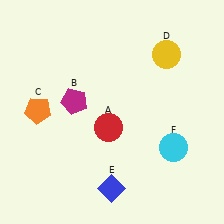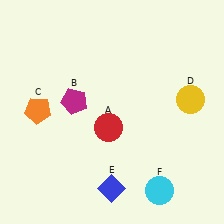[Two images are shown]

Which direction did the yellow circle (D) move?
The yellow circle (D) moved down.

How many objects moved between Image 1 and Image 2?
2 objects moved between the two images.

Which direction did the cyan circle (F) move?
The cyan circle (F) moved down.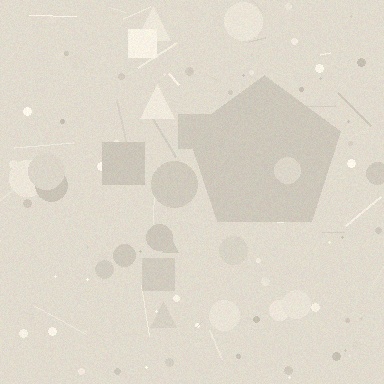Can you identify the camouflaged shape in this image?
The camouflaged shape is a pentagon.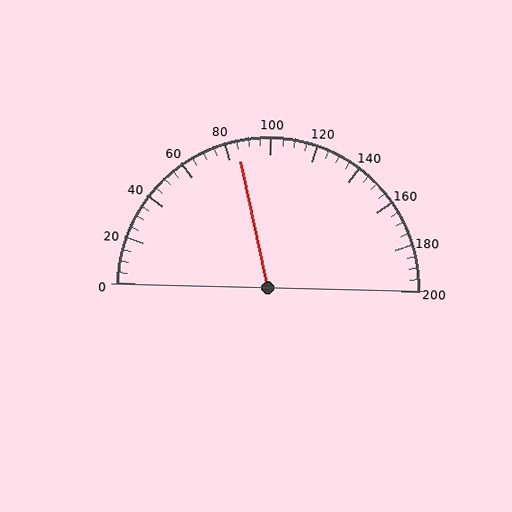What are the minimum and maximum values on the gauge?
The gauge ranges from 0 to 200.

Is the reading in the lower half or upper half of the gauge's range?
The reading is in the lower half of the range (0 to 200).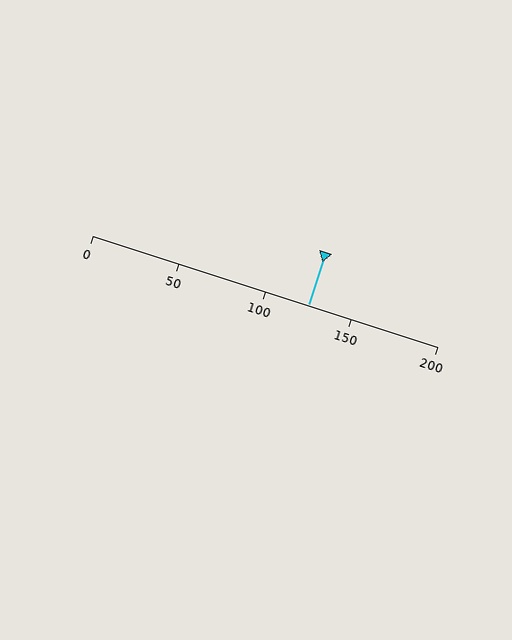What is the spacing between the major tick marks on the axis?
The major ticks are spaced 50 apart.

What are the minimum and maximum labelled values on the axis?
The axis runs from 0 to 200.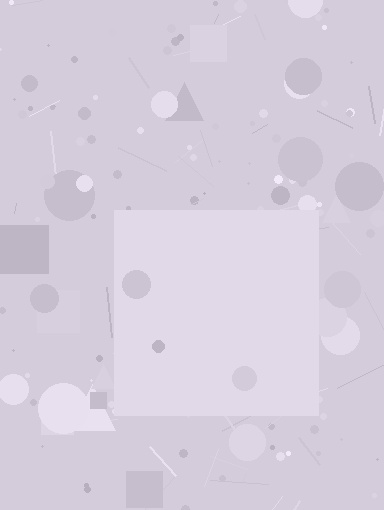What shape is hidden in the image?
A square is hidden in the image.